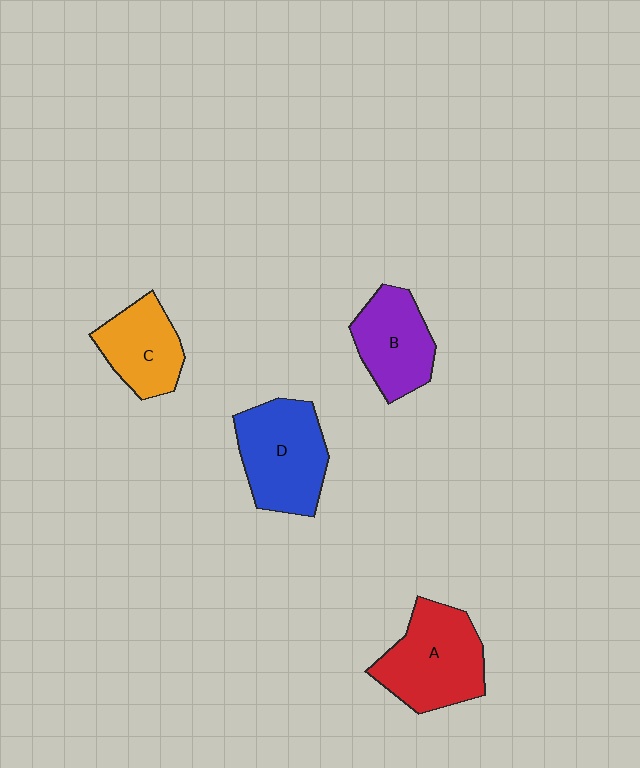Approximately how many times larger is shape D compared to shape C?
Approximately 1.4 times.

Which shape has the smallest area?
Shape C (orange).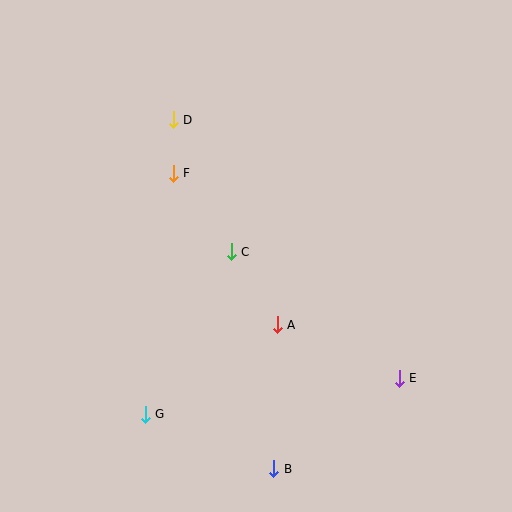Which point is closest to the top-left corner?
Point D is closest to the top-left corner.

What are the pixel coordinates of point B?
Point B is at (274, 469).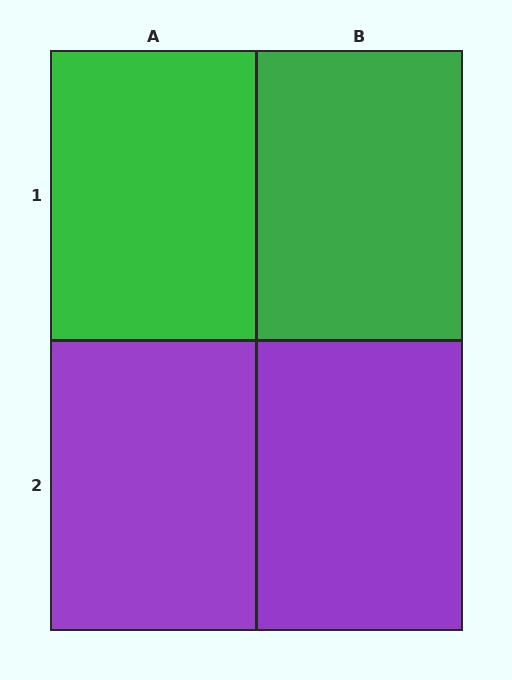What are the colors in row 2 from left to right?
Purple, purple.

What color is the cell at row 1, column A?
Green.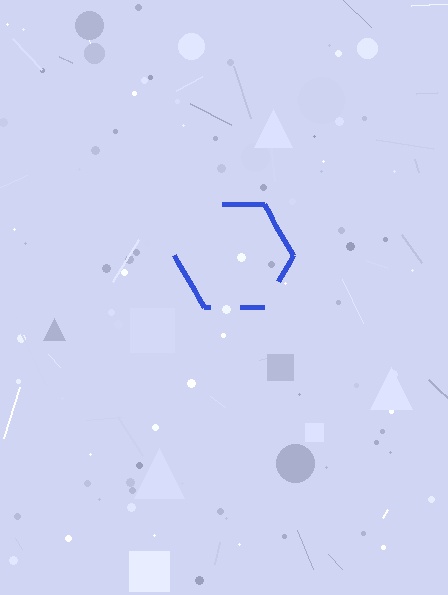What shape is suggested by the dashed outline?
The dashed outline suggests a hexagon.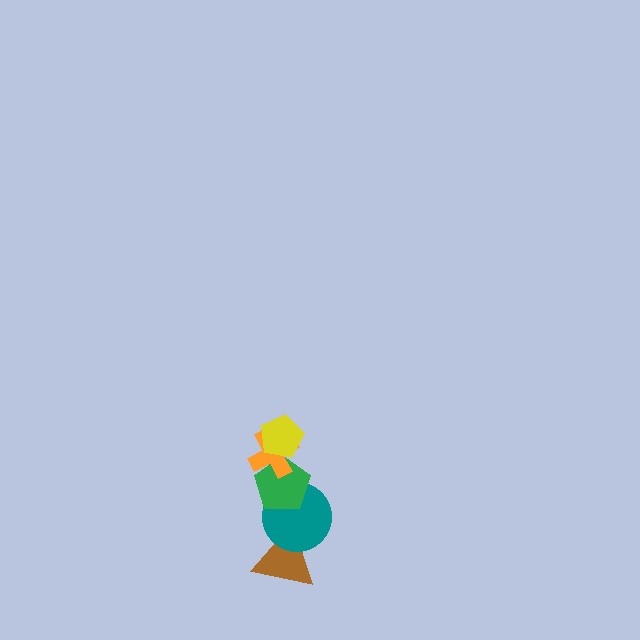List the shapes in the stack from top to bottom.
From top to bottom: the yellow pentagon, the orange cross, the green pentagon, the teal circle, the brown triangle.